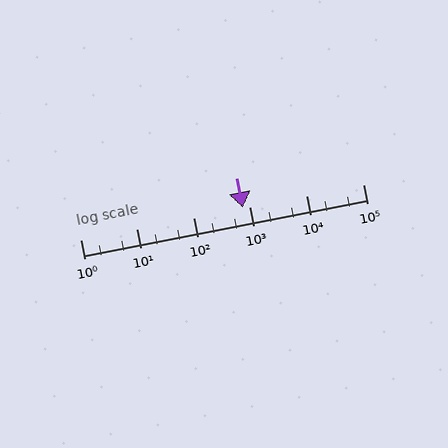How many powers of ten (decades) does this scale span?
The scale spans 5 decades, from 1 to 100000.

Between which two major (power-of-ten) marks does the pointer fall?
The pointer is between 100 and 1000.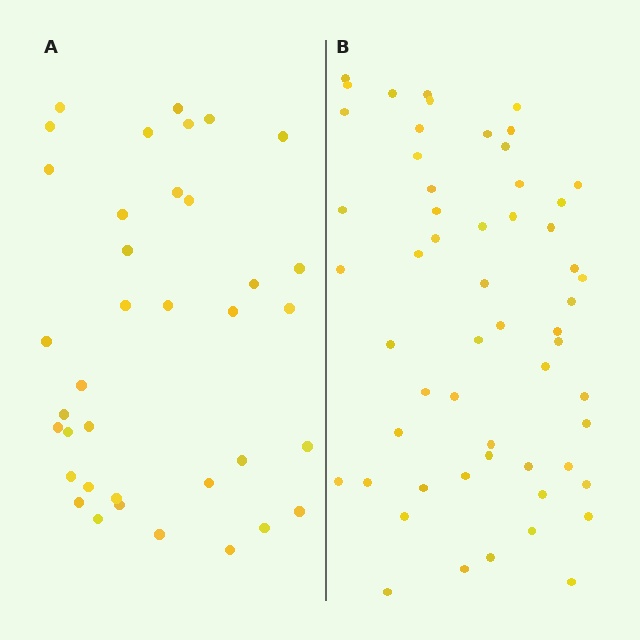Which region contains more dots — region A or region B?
Region B (the right region) has more dots.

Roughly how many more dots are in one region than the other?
Region B has approximately 20 more dots than region A.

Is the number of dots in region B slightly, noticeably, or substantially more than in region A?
Region B has substantially more. The ratio is roughly 1.5 to 1.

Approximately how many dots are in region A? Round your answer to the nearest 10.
About 40 dots. (The exact count is 37, which rounds to 40.)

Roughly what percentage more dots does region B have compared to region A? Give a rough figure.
About 50% more.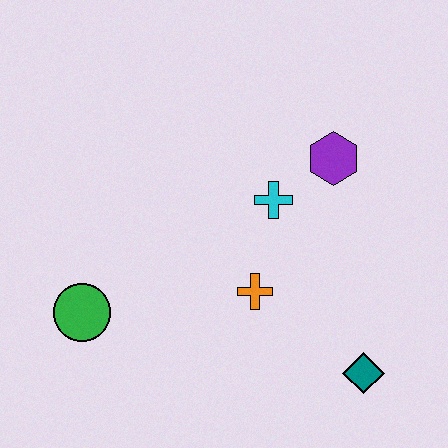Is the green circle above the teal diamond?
Yes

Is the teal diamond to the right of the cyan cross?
Yes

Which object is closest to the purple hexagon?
The cyan cross is closest to the purple hexagon.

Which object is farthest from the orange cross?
The green circle is farthest from the orange cross.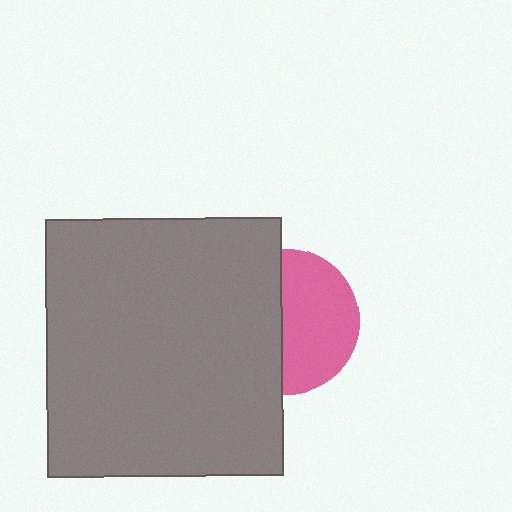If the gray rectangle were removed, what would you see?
You would see the complete pink circle.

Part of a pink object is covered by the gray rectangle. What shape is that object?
It is a circle.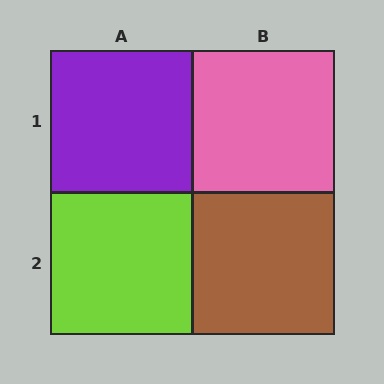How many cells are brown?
1 cell is brown.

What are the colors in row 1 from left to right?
Purple, pink.